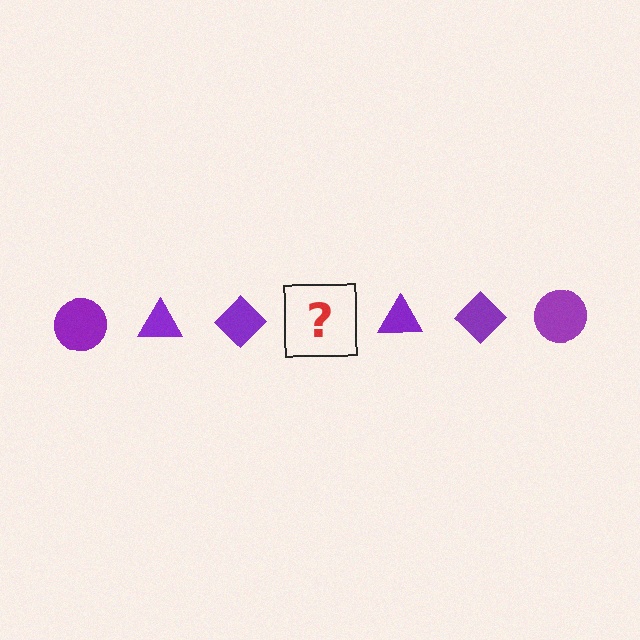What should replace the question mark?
The question mark should be replaced with a purple circle.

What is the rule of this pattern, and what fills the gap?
The rule is that the pattern cycles through circle, triangle, diamond shapes in purple. The gap should be filled with a purple circle.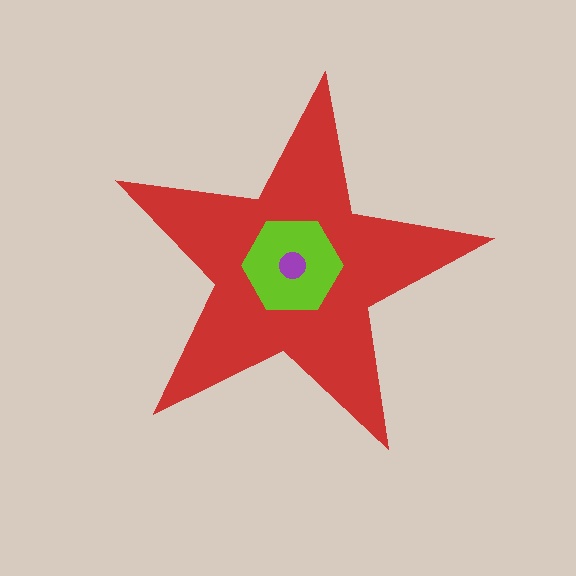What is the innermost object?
The purple circle.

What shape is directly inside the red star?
The lime hexagon.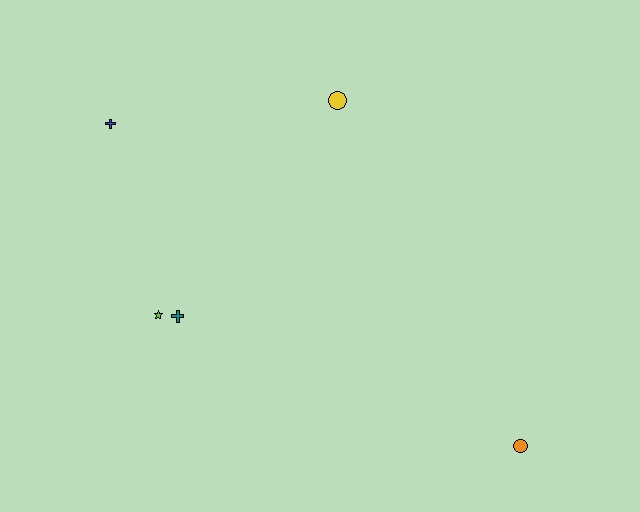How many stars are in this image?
There is 1 star.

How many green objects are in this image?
There are no green objects.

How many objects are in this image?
There are 5 objects.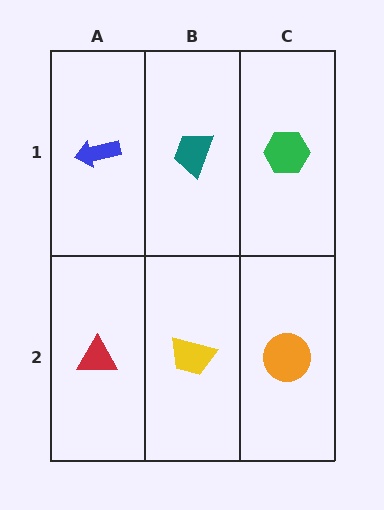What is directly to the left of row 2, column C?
A yellow trapezoid.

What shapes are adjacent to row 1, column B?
A yellow trapezoid (row 2, column B), a blue arrow (row 1, column A), a green hexagon (row 1, column C).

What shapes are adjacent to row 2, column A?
A blue arrow (row 1, column A), a yellow trapezoid (row 2, column B).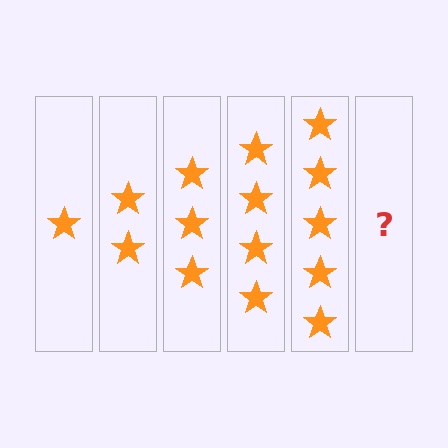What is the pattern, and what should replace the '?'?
The pattern is that each step adds one more star. The '?' should be 6 stars.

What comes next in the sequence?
The next element should be 6 stars.